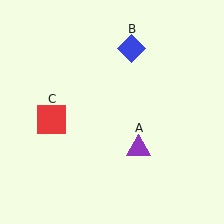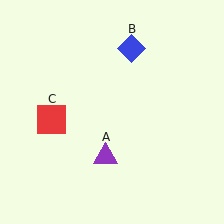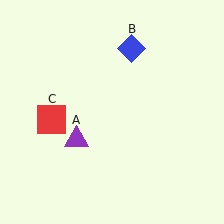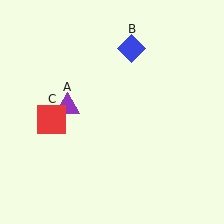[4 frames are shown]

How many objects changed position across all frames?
1 object changed position: purple triangle (object A).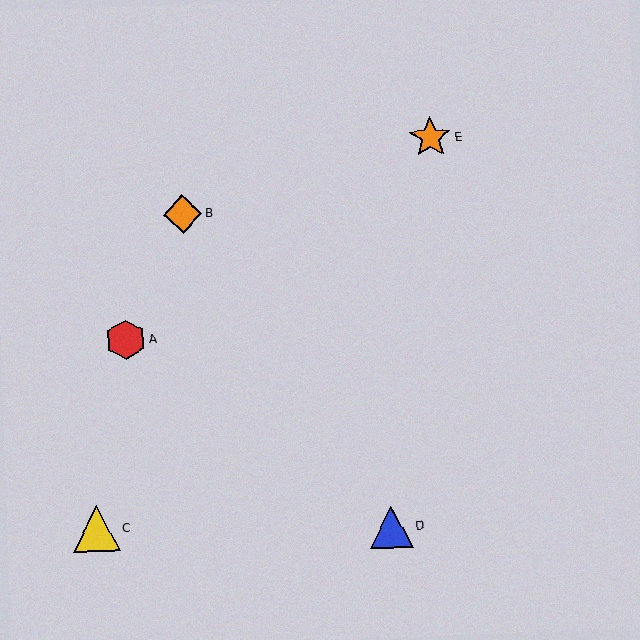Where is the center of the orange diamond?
The center of the orange diamond is at (183, 214).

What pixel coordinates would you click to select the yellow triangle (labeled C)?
Click at (96, 529) to select the yellow triangle C.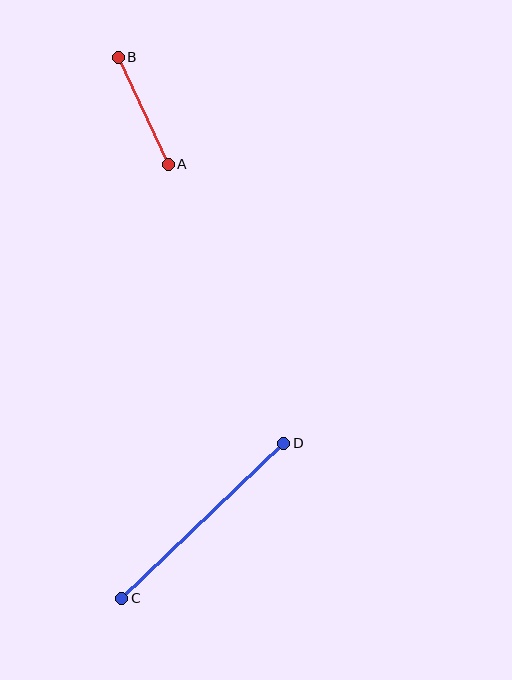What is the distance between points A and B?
The distance is approximately 118 pixels.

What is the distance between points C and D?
The distance is approximately 225 pixels.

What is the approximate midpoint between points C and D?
The midpoint is at approximately (203, 521) pixels.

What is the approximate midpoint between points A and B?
The midpoint is at approximately (143, 111) pixels.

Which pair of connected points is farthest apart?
Points C and D are farthest apart.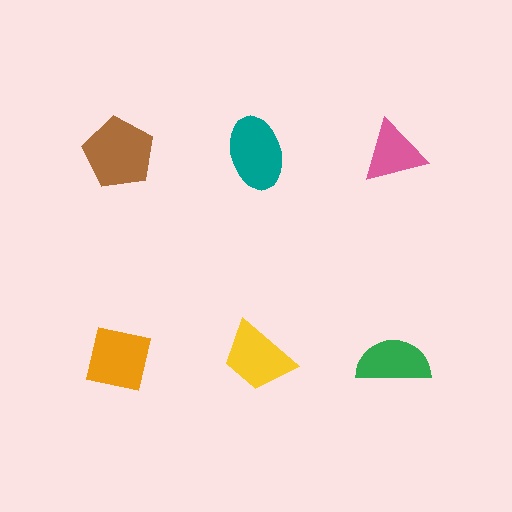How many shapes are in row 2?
3 shapes.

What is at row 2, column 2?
A yellow trapezoid.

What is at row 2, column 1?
An orange square.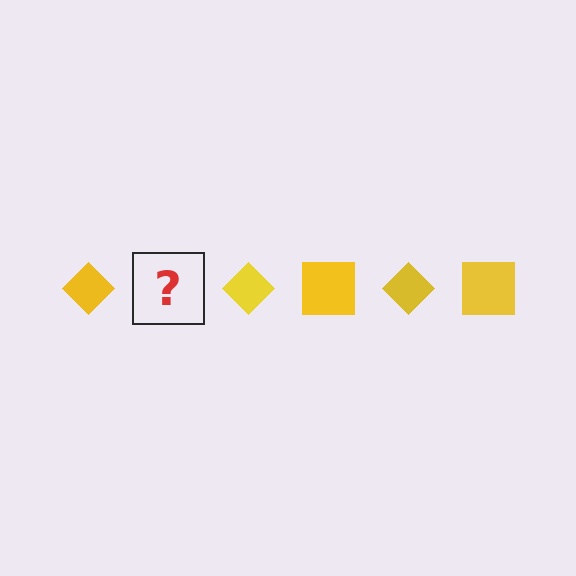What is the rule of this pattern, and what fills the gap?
The rule is that the pattern cycles through diamond, square shapes in yellow. The gap should be filled with a yellow square.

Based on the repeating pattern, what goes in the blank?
The blank should be a yellow square.